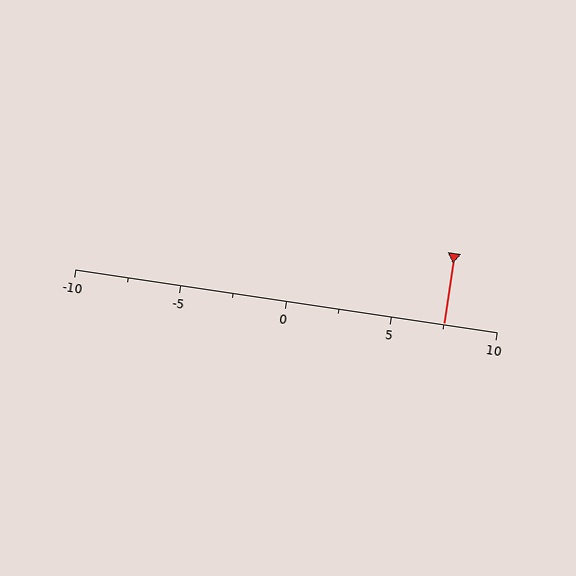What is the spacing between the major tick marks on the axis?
The major ticks are spaced 5 apart.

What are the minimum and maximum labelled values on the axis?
The axis runs from -10 to 10.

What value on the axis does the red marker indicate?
The marker indicates approximately 7.5.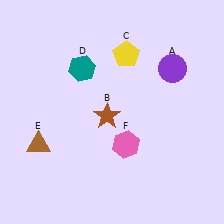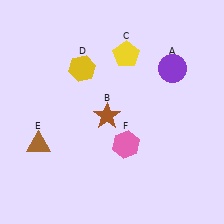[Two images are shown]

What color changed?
The hexagon (D) changed from teal in Image 1 to yellow in Image 2.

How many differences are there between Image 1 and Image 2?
There is 1 difference between the two images.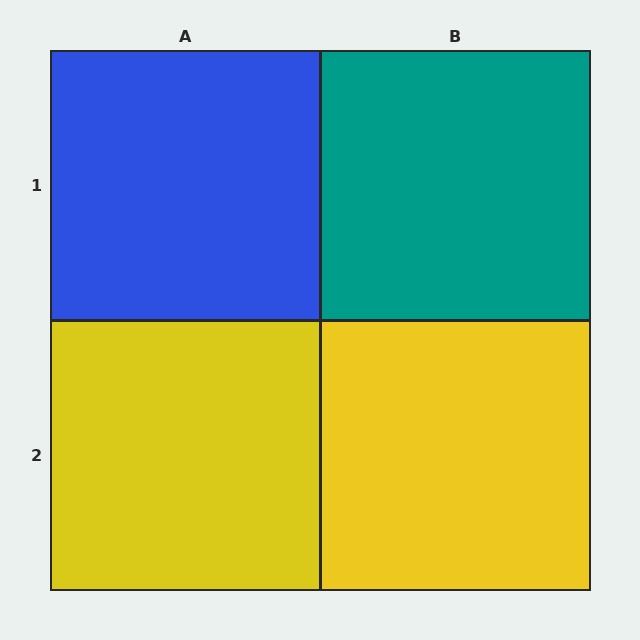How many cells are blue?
1 cell is blue.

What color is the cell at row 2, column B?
Yellow.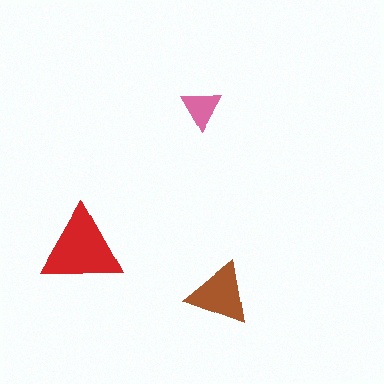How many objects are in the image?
There are 3 objects in the image.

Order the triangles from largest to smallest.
the red one, the brown one, the pink one.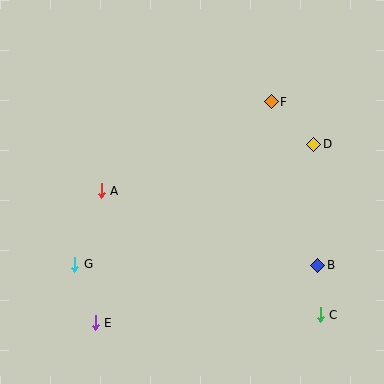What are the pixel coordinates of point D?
Point D is at (314, 144).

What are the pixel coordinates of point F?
Point F is at (271, 102).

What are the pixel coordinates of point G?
Point G is at (75, 264).